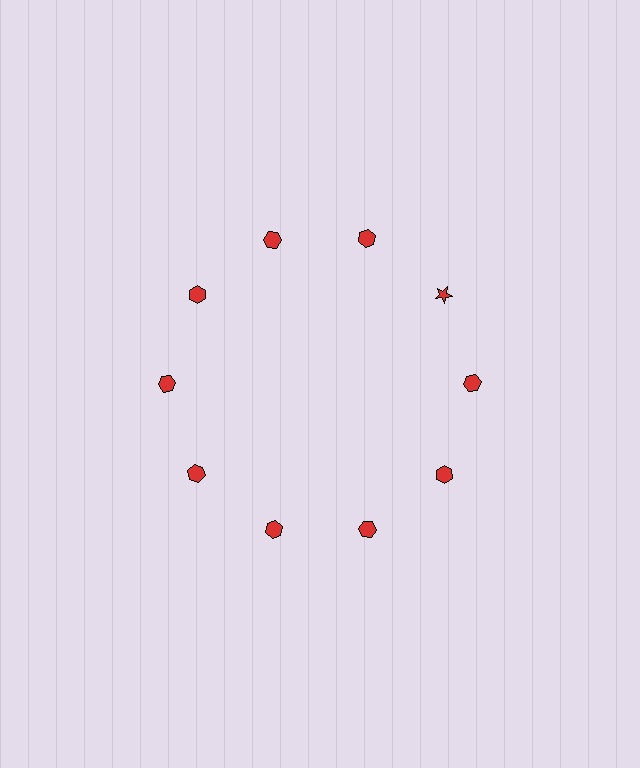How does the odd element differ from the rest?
It has a different shape: star instead of hexagon.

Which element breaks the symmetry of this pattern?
The red star at roughly the 2 o'clock position breaks the symmetry. All other shapes are red hexagons.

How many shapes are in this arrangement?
There are 10 shapes arranged in a ring pattern.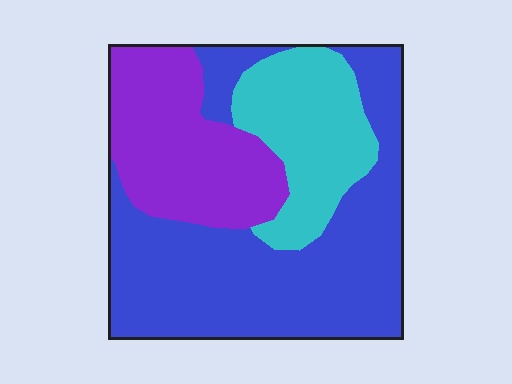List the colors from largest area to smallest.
From largest to smallest: blue, purple, cyan.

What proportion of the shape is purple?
Purple takes up between a sixth and a third of the shape.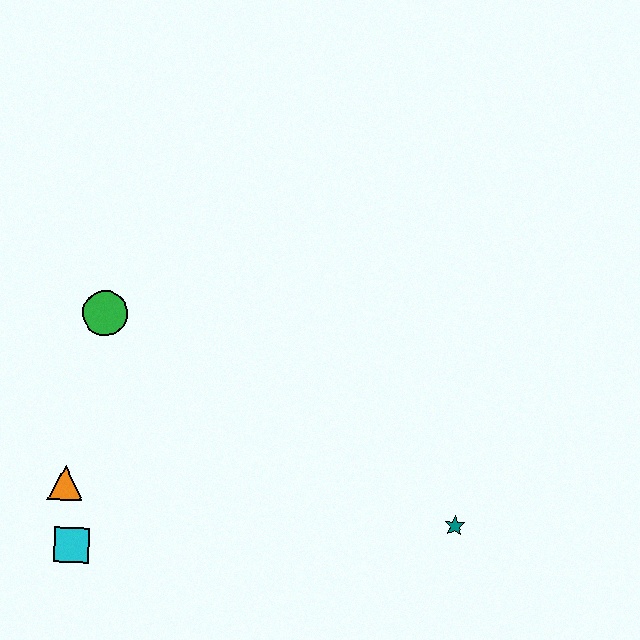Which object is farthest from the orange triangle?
The teal star is farthest from the orange triangle.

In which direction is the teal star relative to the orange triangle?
The teal star is to the right of the orange triangle.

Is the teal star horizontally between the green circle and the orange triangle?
No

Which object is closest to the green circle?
The orange triangle is closest to the green circle.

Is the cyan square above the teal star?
No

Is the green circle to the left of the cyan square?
No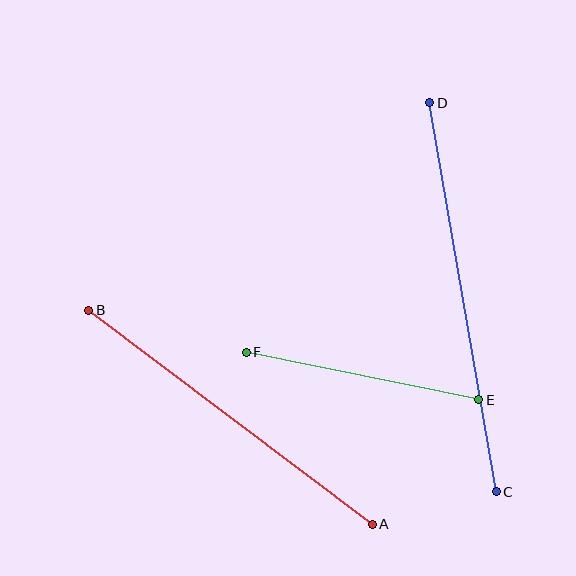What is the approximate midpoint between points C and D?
The midpoint is at approximately (463, 297) pixels.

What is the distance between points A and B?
The distance is approximately 355 pixels.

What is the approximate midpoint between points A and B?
The midpoint is at approximately (230, 417) pixels.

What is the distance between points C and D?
The distance is approximately 395 pixels.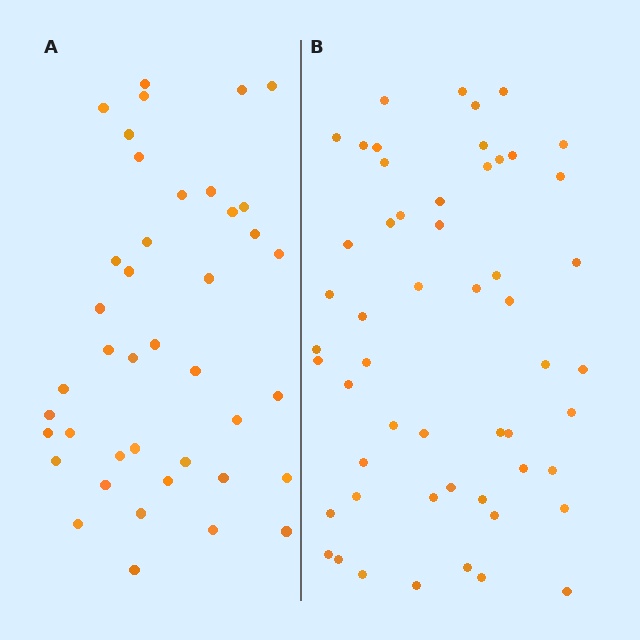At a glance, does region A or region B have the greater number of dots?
Region B (the right region) has more dots.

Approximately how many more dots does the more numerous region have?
Region B has approximately 15 more dots than region A.